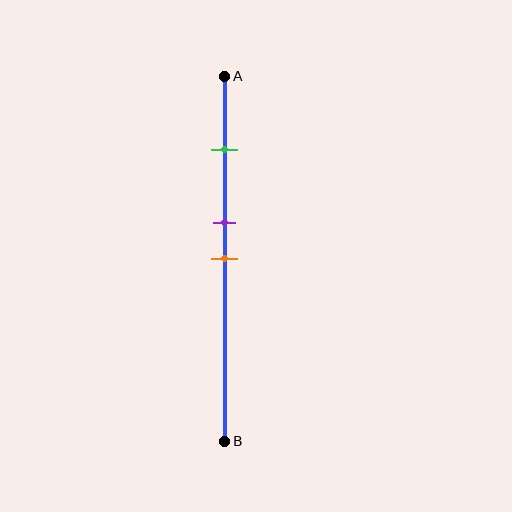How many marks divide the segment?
There are 3 marks dividing the segment.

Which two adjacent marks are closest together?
The purple and orange marks are the closest adjacent pair.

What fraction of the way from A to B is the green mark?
The green mark is approximately 20% (0.2) of the way from A to B.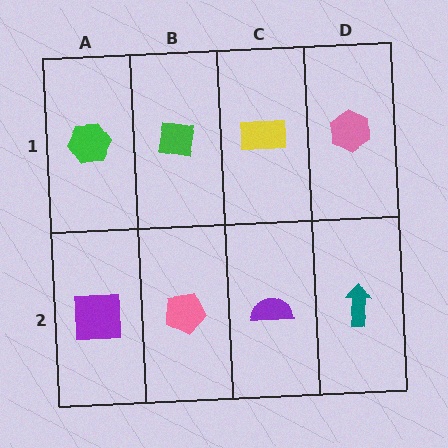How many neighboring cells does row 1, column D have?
2.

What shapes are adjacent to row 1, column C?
A purple semicircle (row 2, column C), a green square (row 1, column B), a pink hexagon (row 1, column D).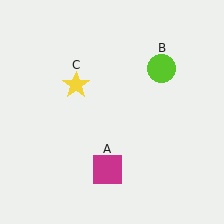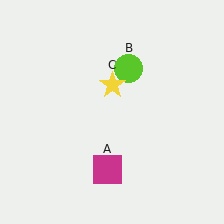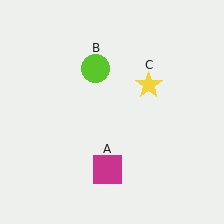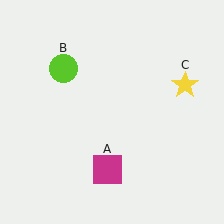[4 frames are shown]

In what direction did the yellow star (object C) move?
The yellow star (object C) moved right.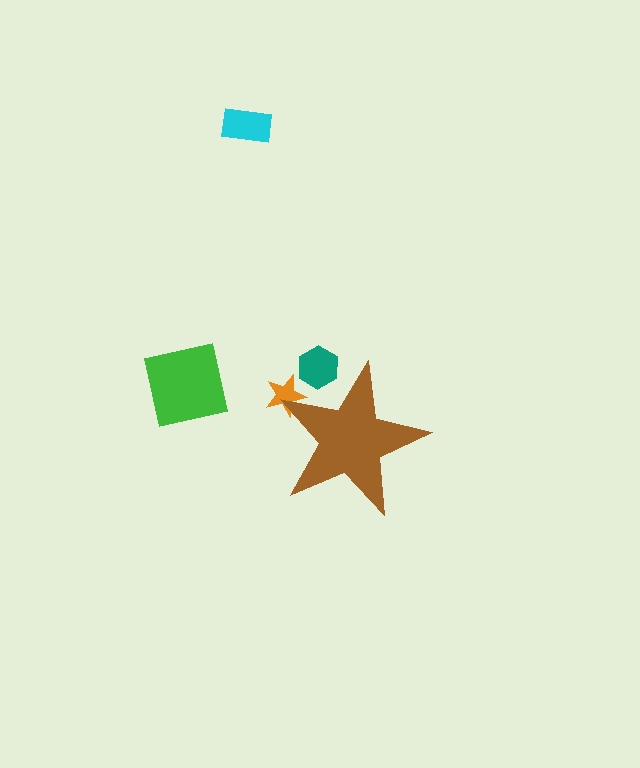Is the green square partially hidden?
No, the green square is fully visible.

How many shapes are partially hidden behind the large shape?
2 shapes are partially hidden.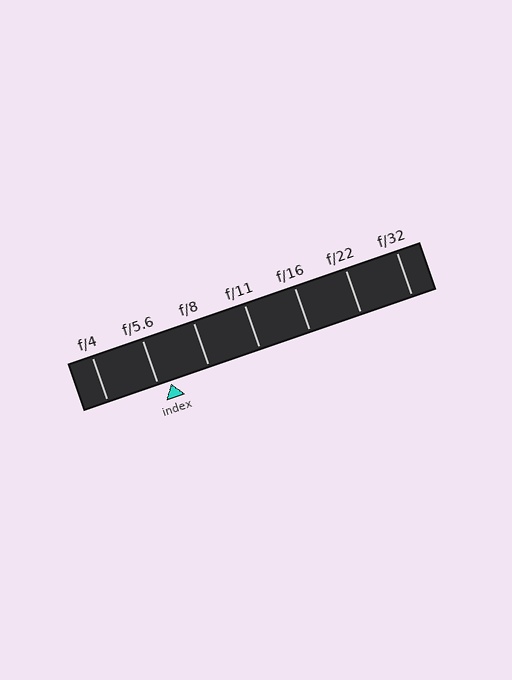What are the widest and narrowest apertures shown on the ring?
The widest aperture shown is f/4 and the narrowest is f/32.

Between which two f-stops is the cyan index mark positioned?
The index mark is between f/5.6 and f/8.